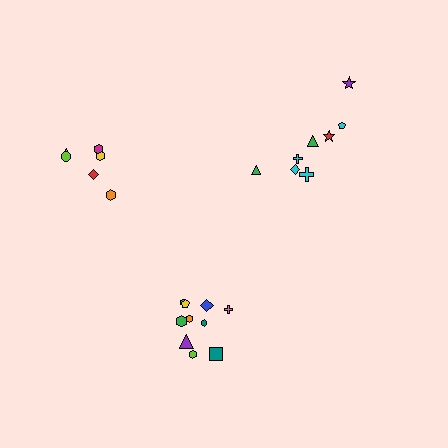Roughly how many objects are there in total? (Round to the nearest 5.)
Roughly 25 objects in total.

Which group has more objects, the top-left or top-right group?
The top-right group.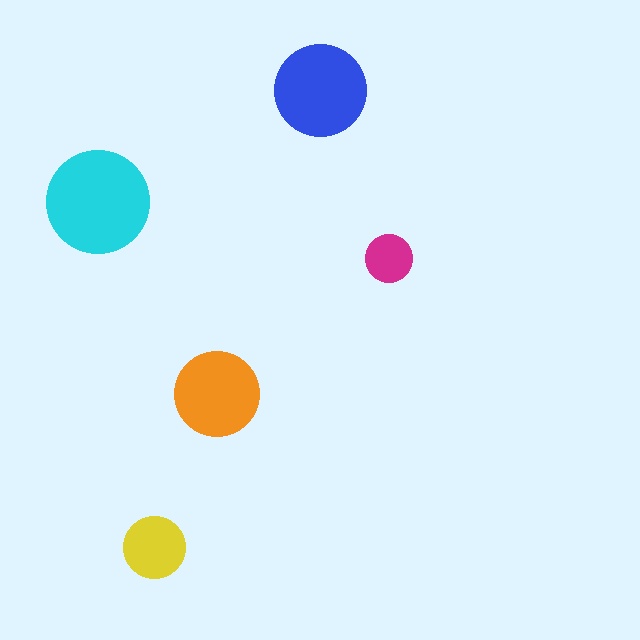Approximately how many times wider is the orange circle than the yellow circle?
About 1.5 times wider.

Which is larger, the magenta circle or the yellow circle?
The yellow one.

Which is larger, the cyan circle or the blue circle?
The cyan one.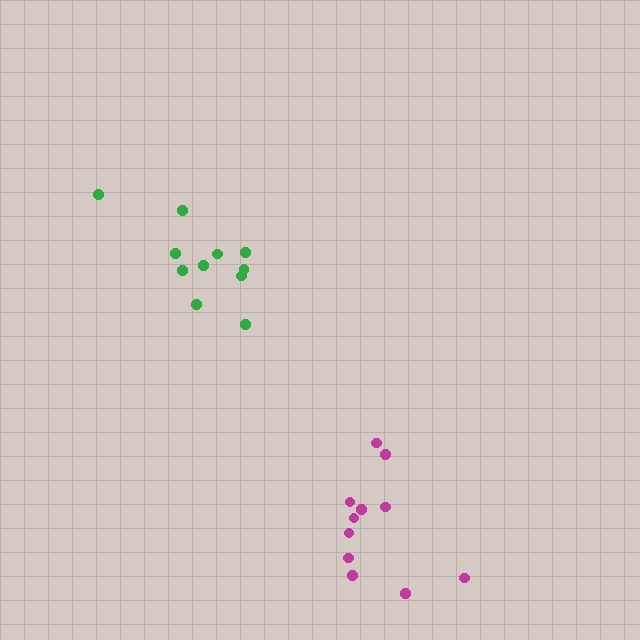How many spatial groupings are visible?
There are 2 spatial groupings.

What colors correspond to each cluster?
The clusters are colored: magenta, green.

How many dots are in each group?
Group 1: 11 dots, Group 2: 11 dots (22 total).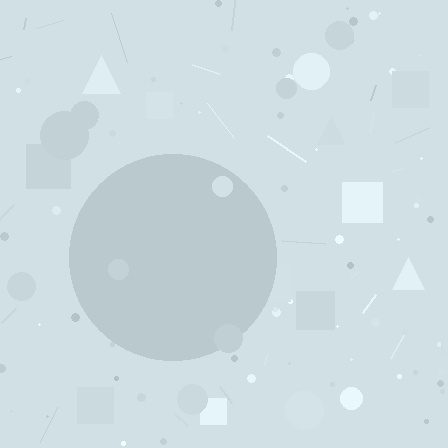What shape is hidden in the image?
A circle is hidden in the image.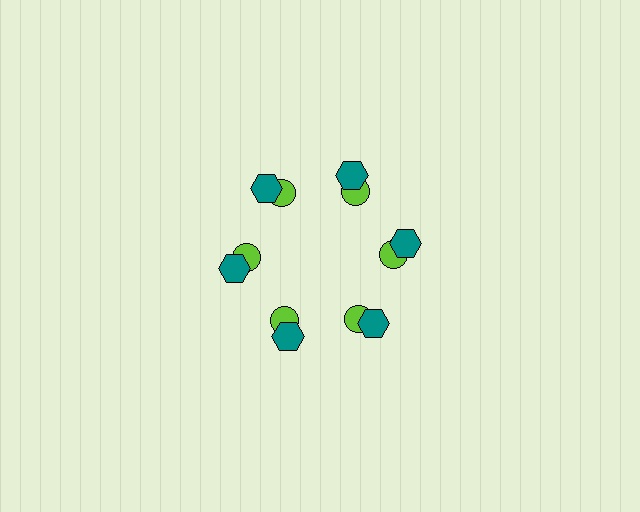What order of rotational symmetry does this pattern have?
This pattern has 6-fold rotational symmetry.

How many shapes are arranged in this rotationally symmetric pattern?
There are 12 shapes, arranged in 6 groups of 2.